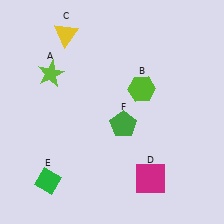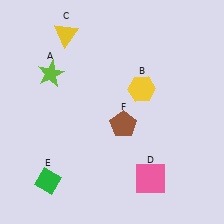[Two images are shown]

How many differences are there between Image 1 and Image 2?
There are 3 differences between the two images.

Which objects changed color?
B changed from lime to yellow. D changed from magenta to pink. F changed from green to brown.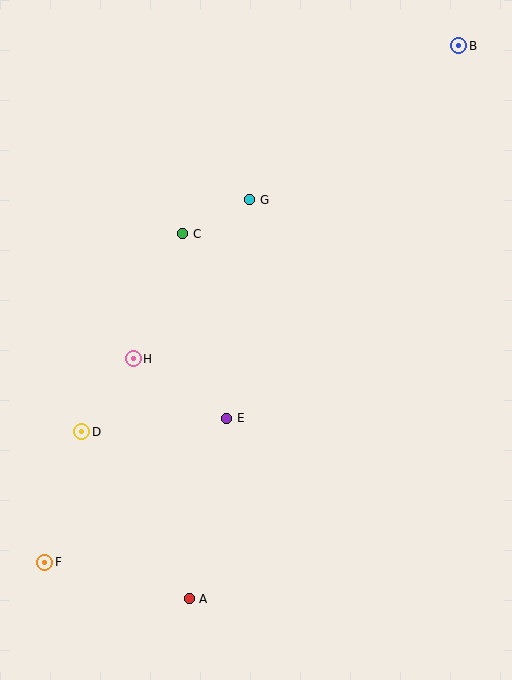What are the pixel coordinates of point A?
Point A is at (189, 599).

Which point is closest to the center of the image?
Point E at (227, 418) is closest to the center.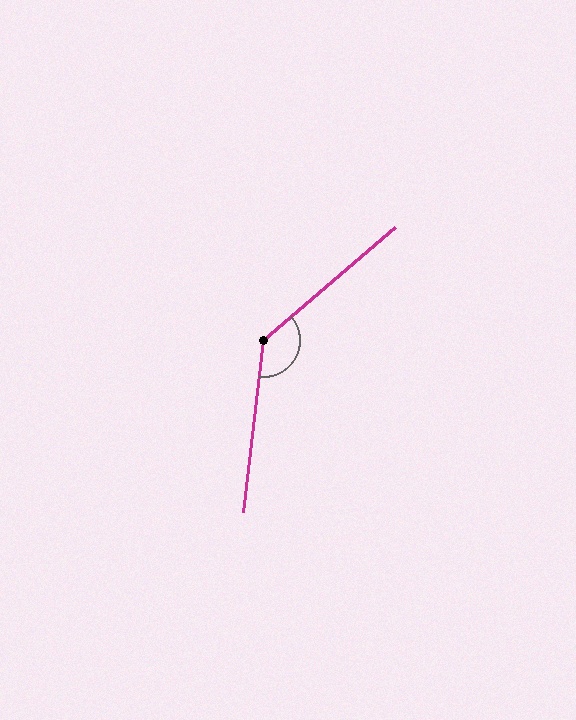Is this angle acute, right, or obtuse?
It is obtuse.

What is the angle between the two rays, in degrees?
Approximately 137 degrees.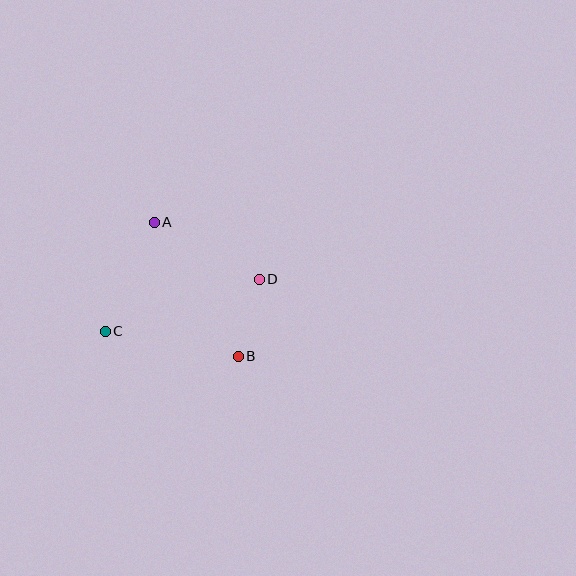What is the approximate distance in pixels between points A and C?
The distance between A and C is approximately 119 pixels.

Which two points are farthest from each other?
Points C and D are farthest from each other.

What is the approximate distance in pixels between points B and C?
The distance between B and C is approximately 136 pixels.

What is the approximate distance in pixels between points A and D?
The distance between A and D is approximately 120 pixels.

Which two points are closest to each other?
Points B and D are closest to each other.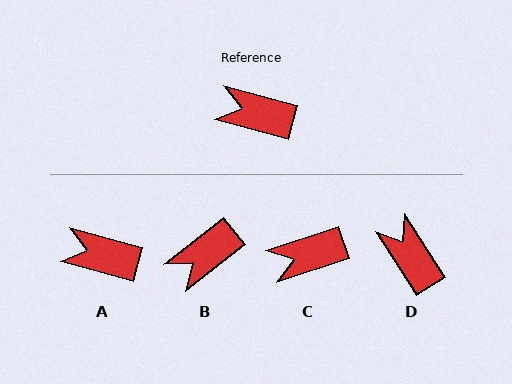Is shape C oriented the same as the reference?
No, it is off by about 34 degrees.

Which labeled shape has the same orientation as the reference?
A.